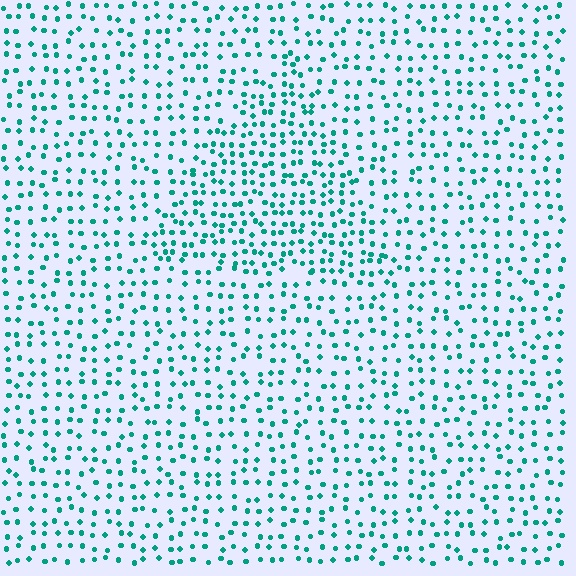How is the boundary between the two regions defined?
The boundary is defined by a change in element density (approximately 1.6x ratio). All elements are the same color, size, and shape.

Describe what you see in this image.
The image contains small teal elements arranged at two different densities. A triangle-shaped region is visible where the elements are more densely packed than the surrounding area.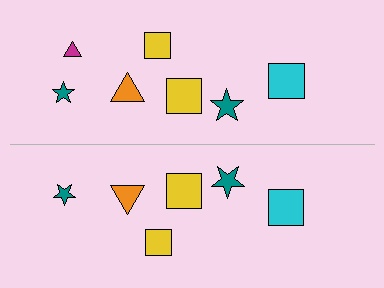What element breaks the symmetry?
A magenta triangle is missing from the bottom side.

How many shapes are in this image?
There are 13 shapes in this image.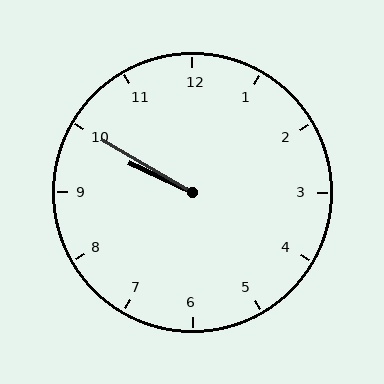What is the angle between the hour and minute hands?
Approximately 5 degrees.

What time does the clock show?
9:50.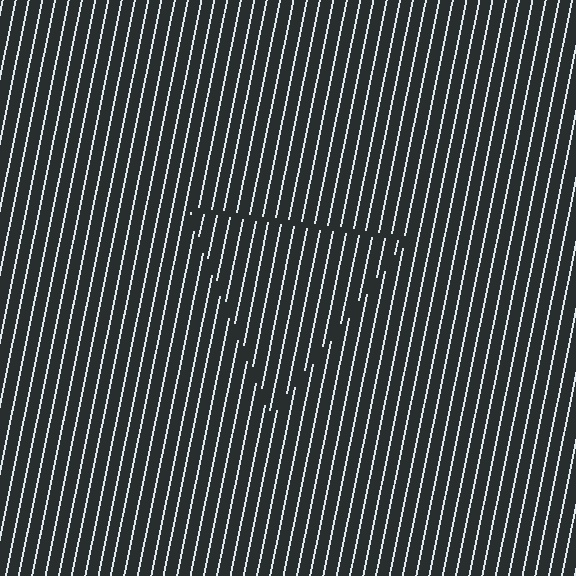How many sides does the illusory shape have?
3 sides — the line-ends trace a triangle.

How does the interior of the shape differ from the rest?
The interior of the shape contains the same grating, shifted by half a period — the contour is defined by the phase discontinuity where line-ends from the inner and outer gratings abut.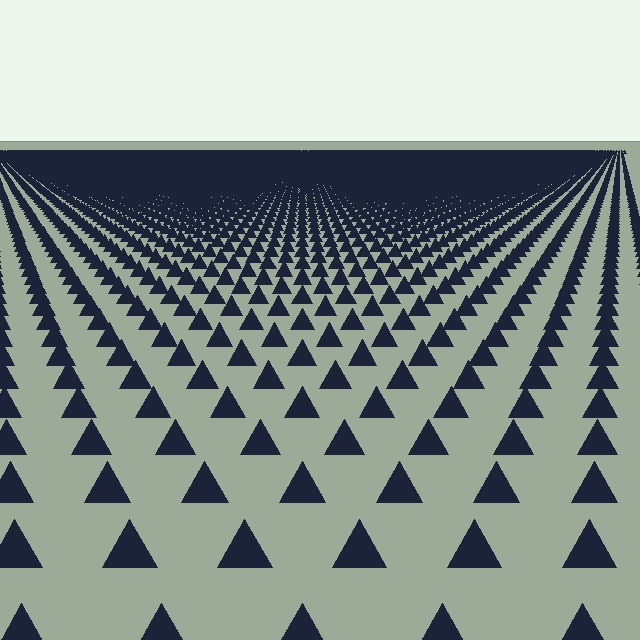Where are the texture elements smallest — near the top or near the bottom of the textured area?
Near the top.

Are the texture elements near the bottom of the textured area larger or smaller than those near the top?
Larger. Near the bottom, elements are closer to the viewer and appear at a bigger on-screen size.